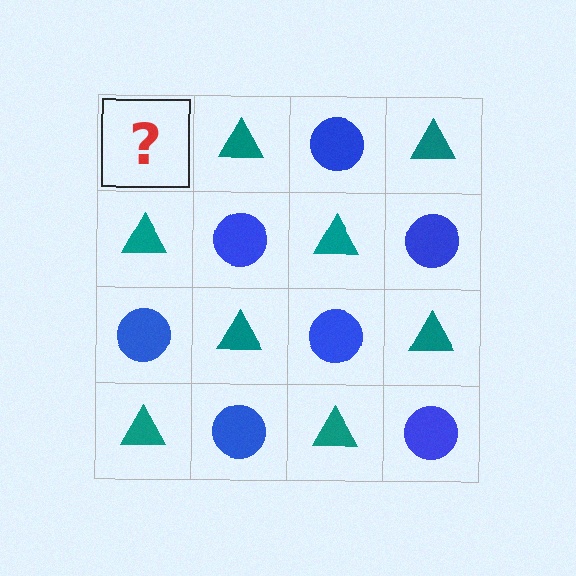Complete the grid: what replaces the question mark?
The question mark should be replaced with a blue circle.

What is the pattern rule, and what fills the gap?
The rule is that it alternates blue circle and teal triangle in a checkerboard pattern. The gap should be filled with a blue circle.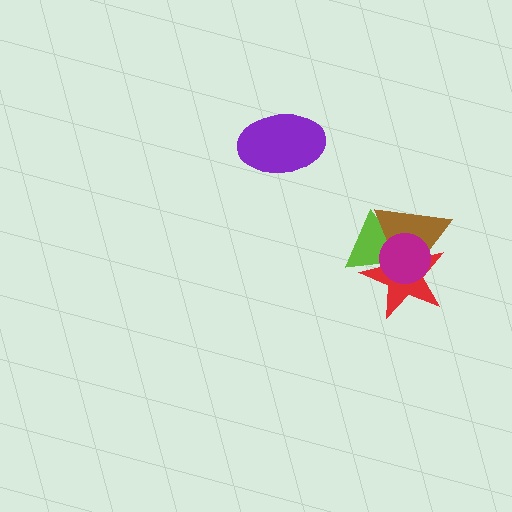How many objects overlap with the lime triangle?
3 objects overlap with the lime triangle.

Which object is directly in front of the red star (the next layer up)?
The brown triangle is directly in front of the red star.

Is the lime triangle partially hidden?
Yes, it is partially covered by another shape.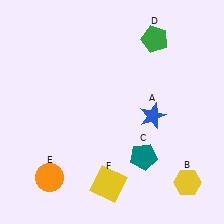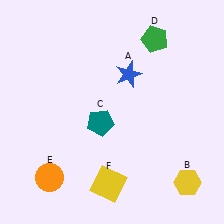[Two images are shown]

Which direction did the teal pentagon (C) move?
The teal pentagon (C) moved left.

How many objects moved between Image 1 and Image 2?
2 objects moved between the two images.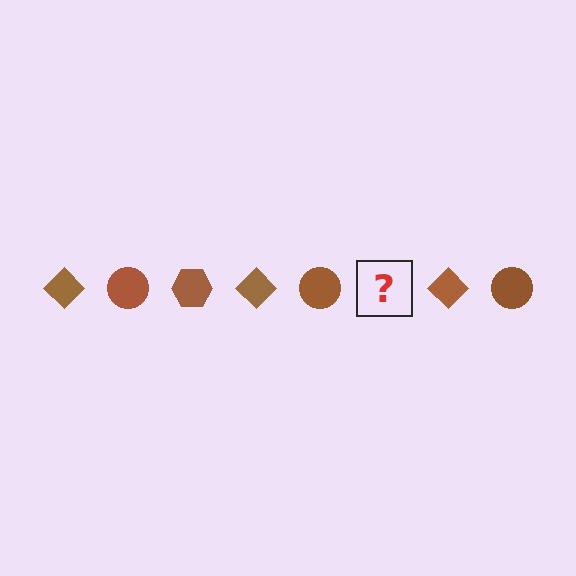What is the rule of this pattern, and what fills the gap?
The rule is that the pattern cycles through diamond, circle, hexagon shapes in brown. The gap should be filled with a brown hexagon.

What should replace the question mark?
The question mark should be replaced with a brown hexagon.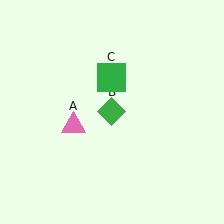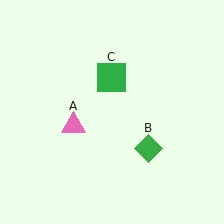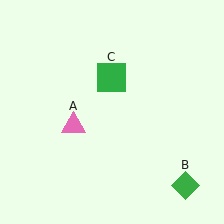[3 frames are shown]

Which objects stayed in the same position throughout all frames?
Pink triangle (object A) and green square (object C) remained stationary.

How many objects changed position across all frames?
1 object changed position: green diamond (object B).